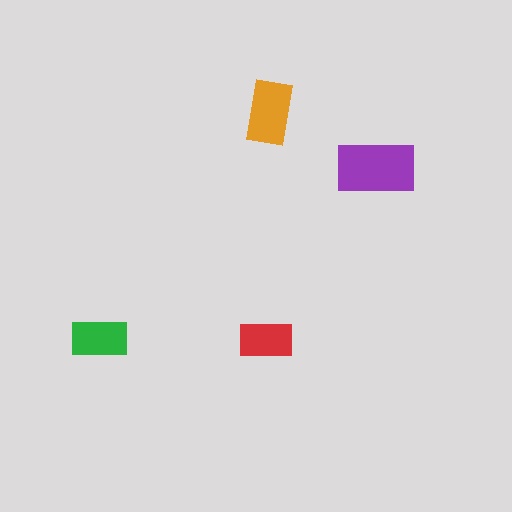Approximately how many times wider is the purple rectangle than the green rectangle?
About 1.5 times wider.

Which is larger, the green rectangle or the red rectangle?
The green one.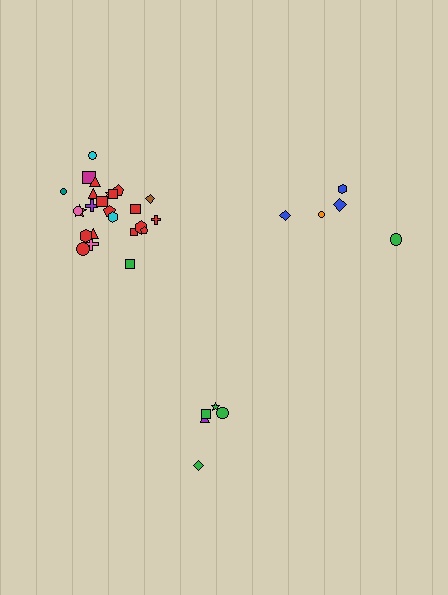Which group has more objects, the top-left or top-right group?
The top-left group.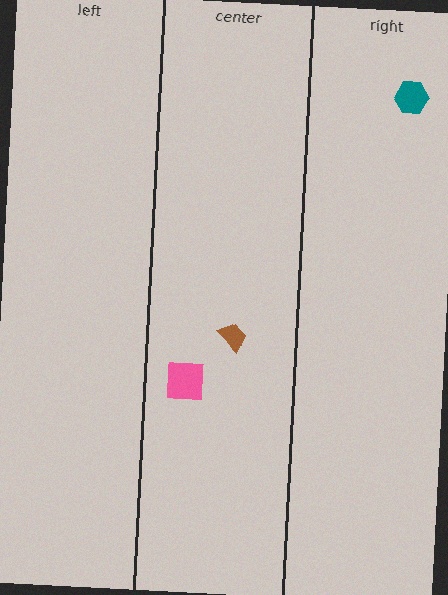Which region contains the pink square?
The center region.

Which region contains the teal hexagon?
The right region.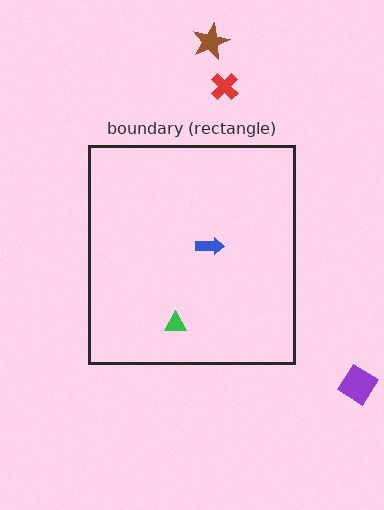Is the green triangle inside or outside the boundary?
Inside.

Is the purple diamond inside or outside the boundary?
Outside.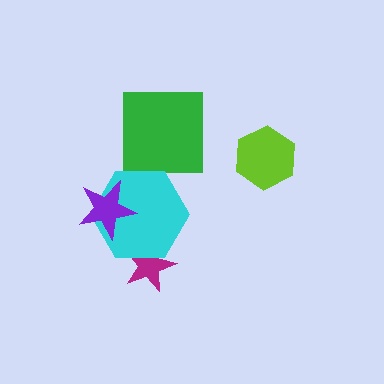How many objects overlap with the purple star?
1 object overlaps with the purple star.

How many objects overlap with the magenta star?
1 object overlaps with the magenta star.